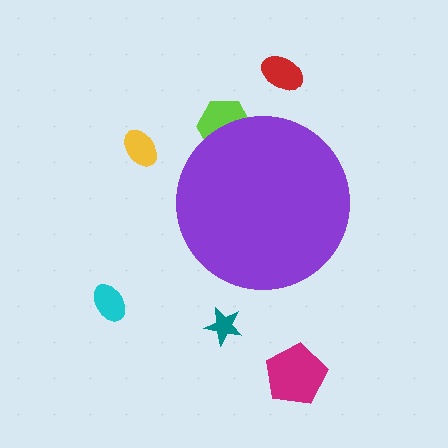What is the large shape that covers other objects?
A purple circle.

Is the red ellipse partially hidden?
No, the red ellipse is fully visible.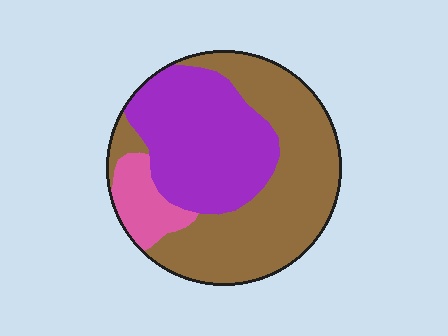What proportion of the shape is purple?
Purple takes up between a quarter and a half of the shape.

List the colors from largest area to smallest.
From largest to smallest: brown, purple, pink.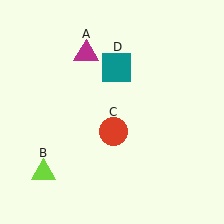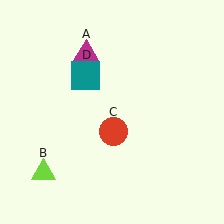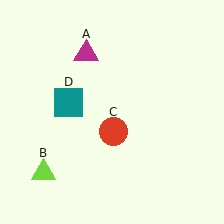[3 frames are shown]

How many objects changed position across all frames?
1 object changed position: teal square (object D).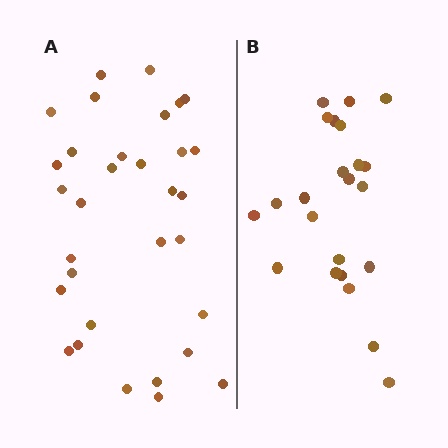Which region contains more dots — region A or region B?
Region A (the left region) has more dots.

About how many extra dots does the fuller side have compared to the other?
Region A has roughly 8 or so more dots than region B.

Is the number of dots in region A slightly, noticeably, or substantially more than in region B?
Region A has noticeably more, but not dramatically so. The ratio is roughly 1.4 to 1.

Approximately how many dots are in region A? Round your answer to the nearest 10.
About 30 dots. (The exact count is 32, which rounds to 30.)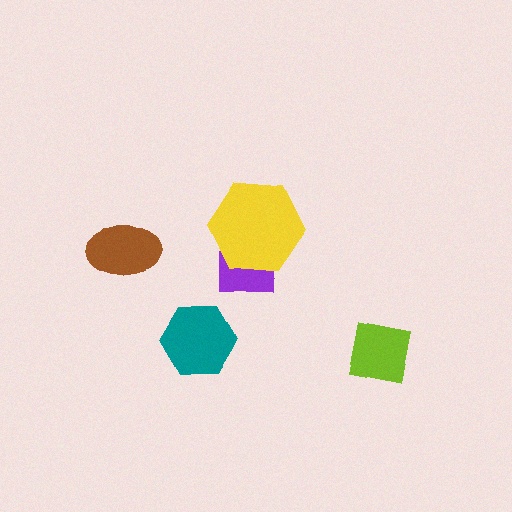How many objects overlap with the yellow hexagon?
1 object overlaps with the yellow hexagon.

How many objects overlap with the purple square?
1 object overlaps with the purple square.